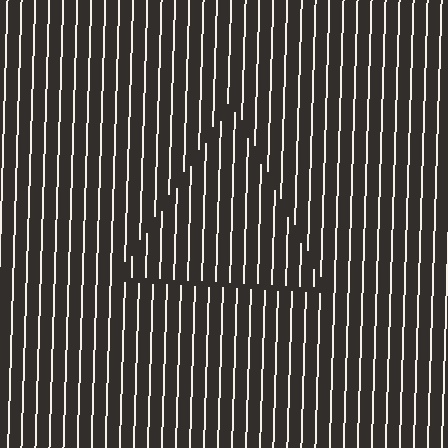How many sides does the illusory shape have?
3 sides — the line-ends trace a triangle.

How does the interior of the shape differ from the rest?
The interior of the shape contains the same grating, shifted by half a period — the contour is defined by the phase discontinuity where line-ends from the inner and outer gratings abut.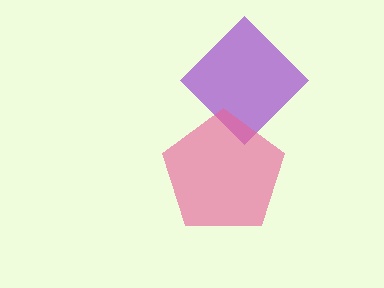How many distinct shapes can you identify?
There are 2 distinct shapes: a purple diamond, a pink pentagon.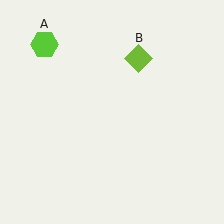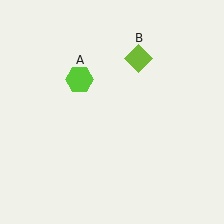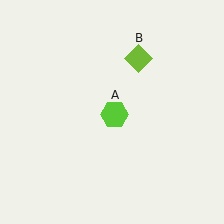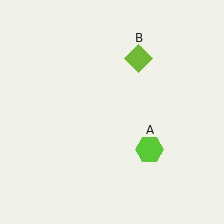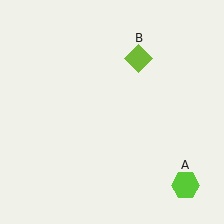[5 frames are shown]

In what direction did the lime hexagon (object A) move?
The lime hexagon (object A) moved down and to the right.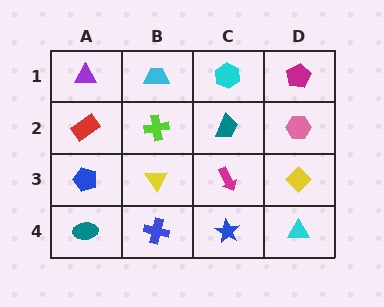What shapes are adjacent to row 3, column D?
A pink hexagon (row 2, column D), a cyan triangle (row 4, column D), a magenta arrow (row 3, column C).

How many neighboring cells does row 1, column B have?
3.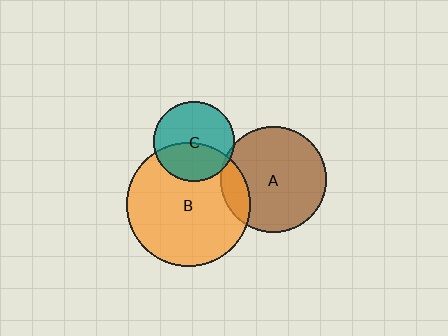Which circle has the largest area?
Circle B (orange).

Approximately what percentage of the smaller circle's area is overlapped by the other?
Approximately 15%.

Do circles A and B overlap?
Yes.